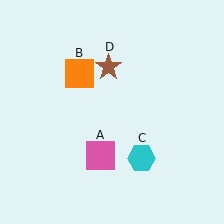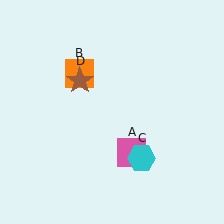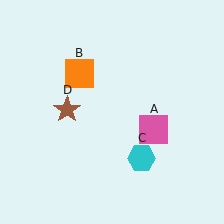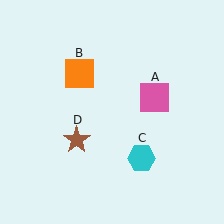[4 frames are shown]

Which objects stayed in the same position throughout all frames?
Orange square (object B) and cyan hexagon (object C) remained stationary.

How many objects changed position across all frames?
2 objects changed position: pink square (object A), brown star (object D).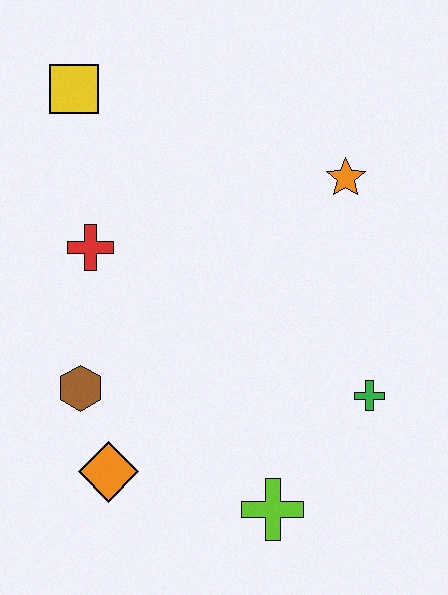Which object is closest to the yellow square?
The red cross is closest to the yellow square.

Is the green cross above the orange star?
No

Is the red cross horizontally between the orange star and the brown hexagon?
Yes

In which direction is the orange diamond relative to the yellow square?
The orange diamond is below the yellow square.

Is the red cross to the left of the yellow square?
No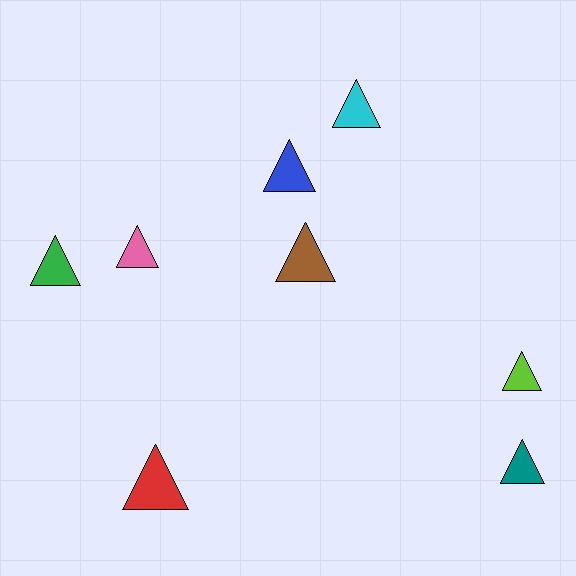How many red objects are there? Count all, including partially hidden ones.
There is 1 red object.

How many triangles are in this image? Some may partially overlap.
There are 8 triangles.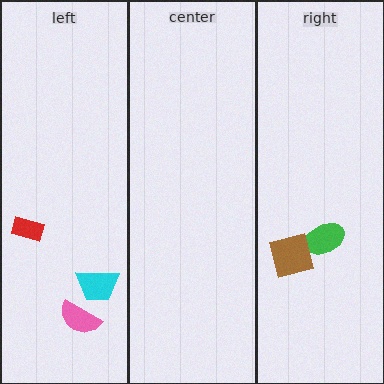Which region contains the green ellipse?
The right region.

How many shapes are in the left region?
3.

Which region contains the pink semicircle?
The left region.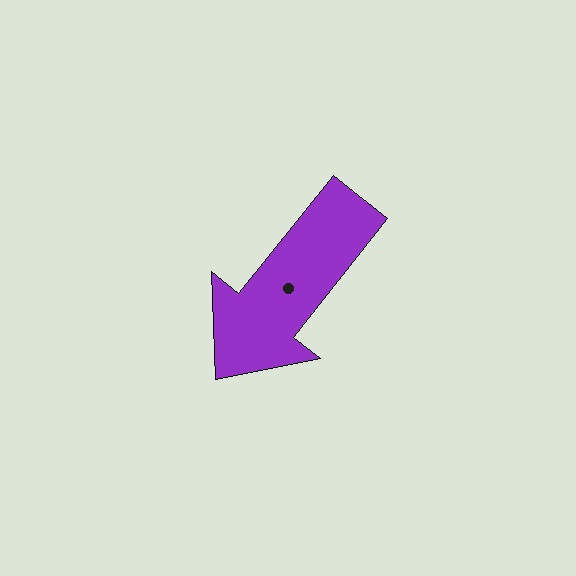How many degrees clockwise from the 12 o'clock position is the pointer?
Approximately 219 degrees.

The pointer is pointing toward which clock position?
Roughly 7 o'clock.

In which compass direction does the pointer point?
Southwest.